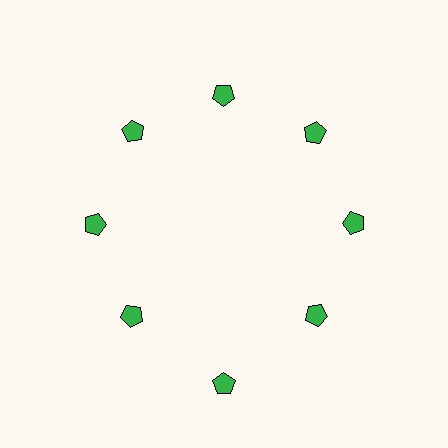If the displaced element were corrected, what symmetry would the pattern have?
It would have 8-fold rotational symmetry — the pattern would map onto itself every 45 degrees.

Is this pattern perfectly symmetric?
No. The 8 green pentagons are arranged in a ring, but one element near the 6 o'clock position is pushed outward from the center, breaking the 8-fold rotational symmetry.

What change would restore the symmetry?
The symmetry would be restored by moving it inward, back onto the ring so that all 8 pentagons sit at equal angles and equal distance from the center.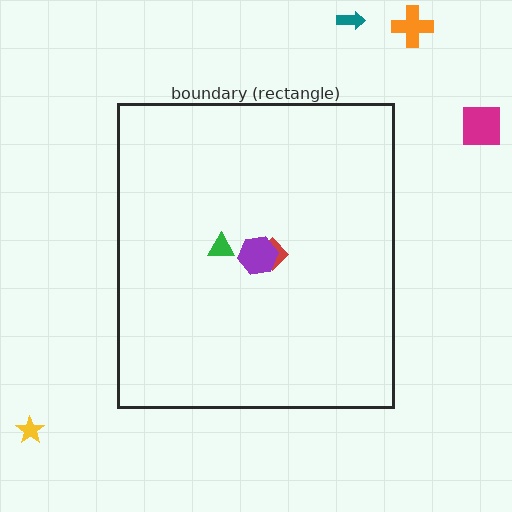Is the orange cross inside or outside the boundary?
Outside.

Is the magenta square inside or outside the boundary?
Outside.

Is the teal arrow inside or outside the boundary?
Outside.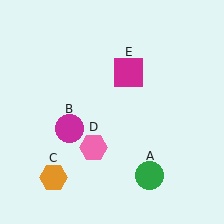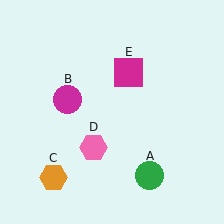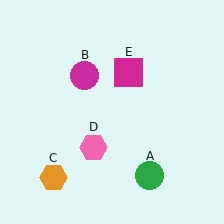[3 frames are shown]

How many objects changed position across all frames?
1 object changed position: magenta circle (object B).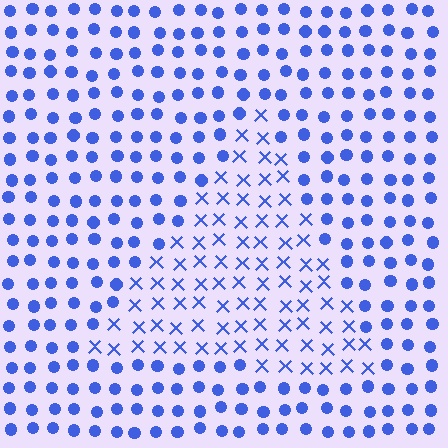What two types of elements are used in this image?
The image uses X marks inside the triangle region and circles outside it.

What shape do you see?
I see a triangle.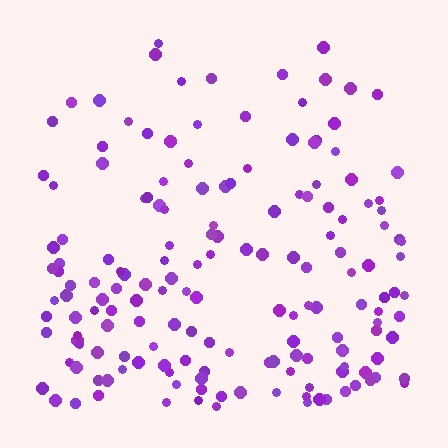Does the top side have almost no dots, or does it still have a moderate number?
Still a moderate number, just noticeably fewer than the bottom.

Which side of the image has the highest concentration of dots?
The bottom.